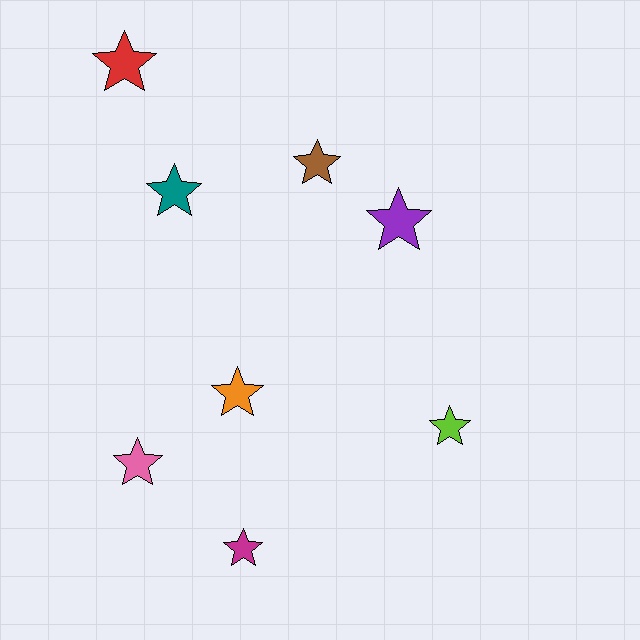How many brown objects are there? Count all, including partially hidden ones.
There is 1 brown object.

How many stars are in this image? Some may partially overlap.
There are 8 stars.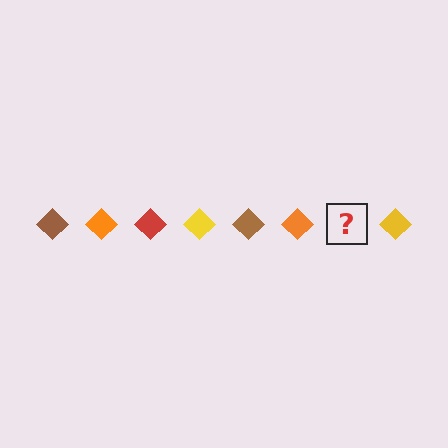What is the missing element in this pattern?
The missing element is a red diamond.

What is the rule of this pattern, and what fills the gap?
The rule is that the pattern cycles through brown, orange, red, yellow diamonds. The gap should be filled with a red diamond.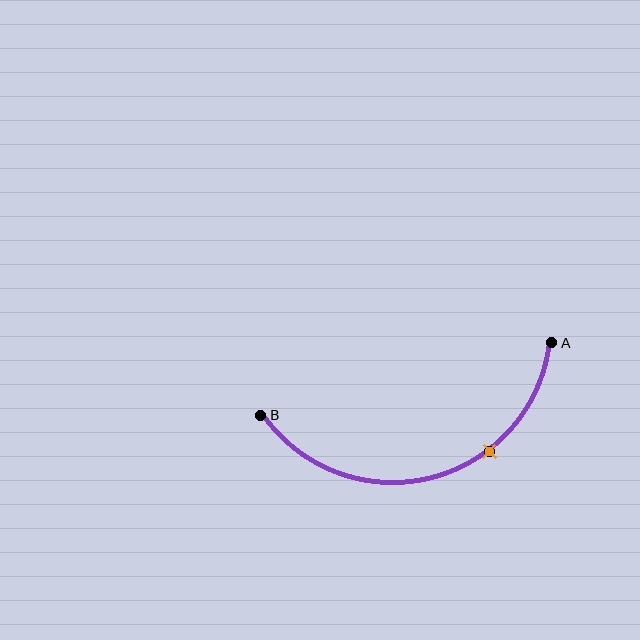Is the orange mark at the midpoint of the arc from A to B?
No. The orange mark lies on the arc but is closer to endpoint A. The arc midpoint would be at the point on the curve equidistant along the arc from both A and B.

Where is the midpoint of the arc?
The arc midpoint is the point on the curve farthest from the straight line joining A and B. It sits below that line.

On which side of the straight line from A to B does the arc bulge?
The arc bulges below the straight line connecting A and B.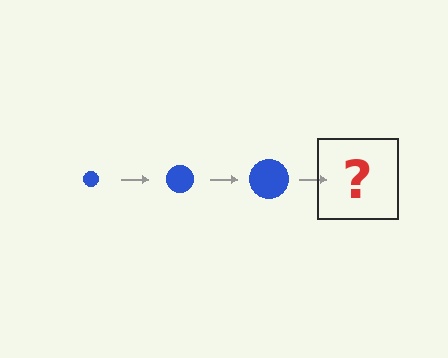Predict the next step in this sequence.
The next step is a blue circle, larger than the previous one.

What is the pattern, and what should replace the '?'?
The pattern is that the circle gets progressively larger each step. The '?' should be a blue circle, larger than the previous one.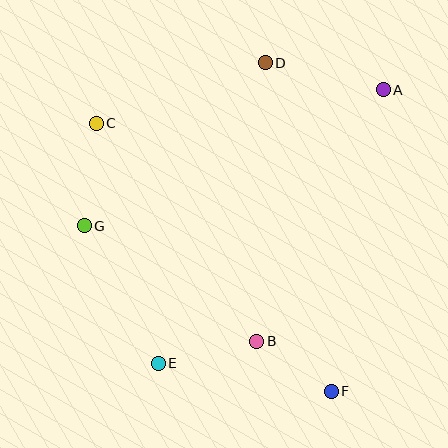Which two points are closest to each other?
Points B and F are closest to each other.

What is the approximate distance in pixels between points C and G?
The distance between C and G is approximately 104 pixels.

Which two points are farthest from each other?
Points C and F are farthest from each other.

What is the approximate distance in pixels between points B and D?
The distance between B and D is approximately 279 pixels.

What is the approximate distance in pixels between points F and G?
The distance between F and G is approximately 297 pixels.